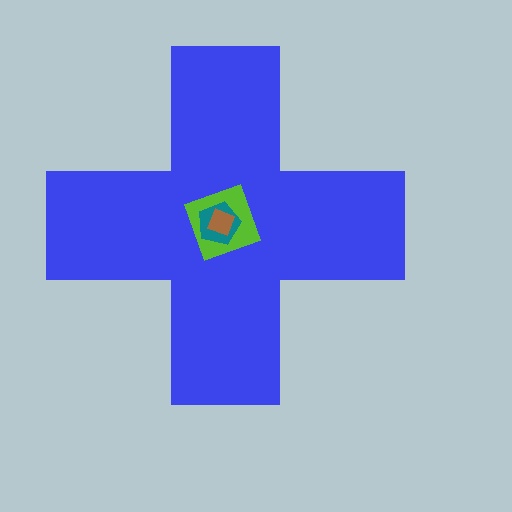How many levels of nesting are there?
4.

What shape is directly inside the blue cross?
The lime square.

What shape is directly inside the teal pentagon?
The brown diamond.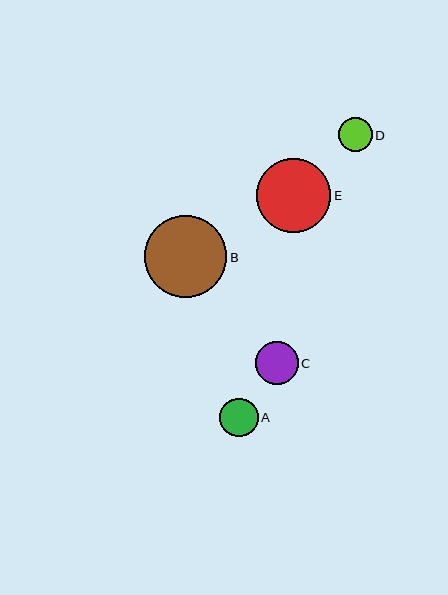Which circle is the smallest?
Circle D is the smallest with a size of approximately 34 pixels.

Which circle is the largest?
Circle B is the largest with a size of approximately 82 pixels.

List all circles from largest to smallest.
From largest to smallest: B, E, C, A, D.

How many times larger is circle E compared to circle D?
Circle E is approximately 2.2 times the size of circle D.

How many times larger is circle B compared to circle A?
Circle B is approximately 2.1 times the size of circle A.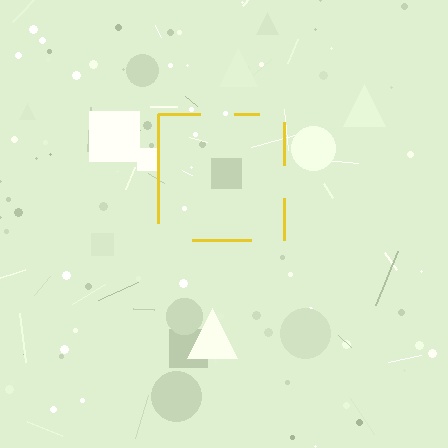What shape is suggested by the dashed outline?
The dashed outline suggests a square.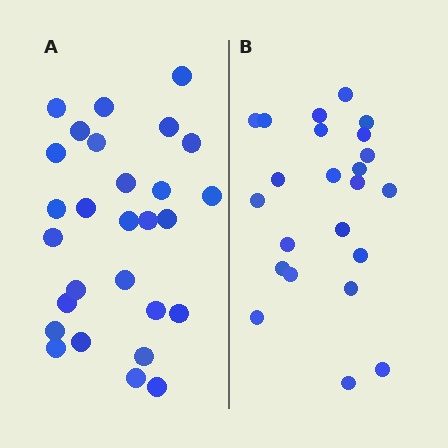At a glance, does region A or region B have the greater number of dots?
Region A (the left region) has more dots.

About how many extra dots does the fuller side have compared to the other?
Region A has about 5 more dots than region B.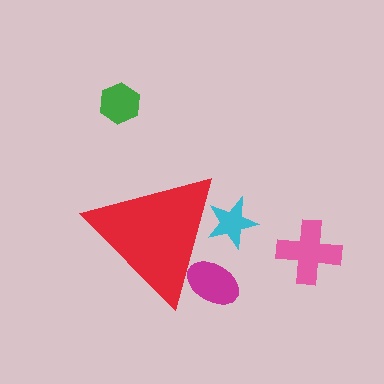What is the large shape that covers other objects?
A red triangle.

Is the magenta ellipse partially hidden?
Yes, the magenta ellipse is partially hidden behind the red triangle.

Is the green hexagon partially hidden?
No, the green hexagon is fully visible.